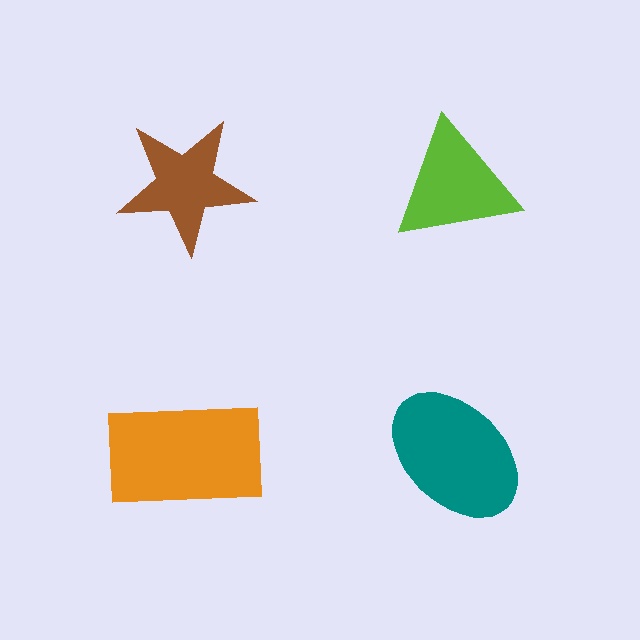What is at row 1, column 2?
A lime triangle.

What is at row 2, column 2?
A teal ellipse.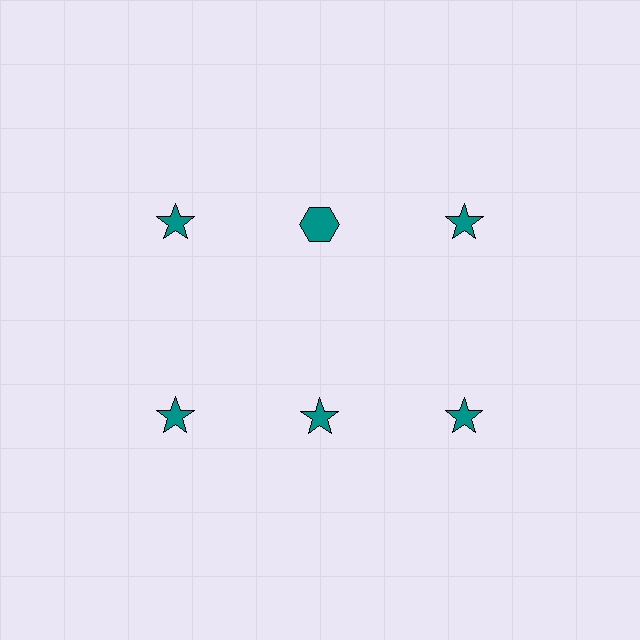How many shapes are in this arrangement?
There are 6 shapes arranged in a grid pattern.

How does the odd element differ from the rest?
It has a different shape: hexagon instead of star.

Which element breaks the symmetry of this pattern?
The teal hexagon in the top row, second from left column breaks the symmetry. All other shapes are teal stars.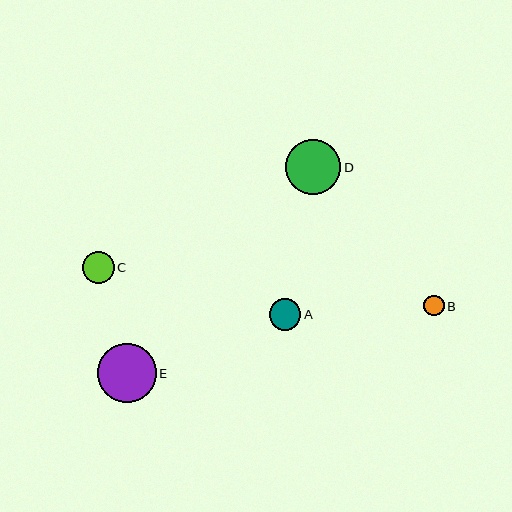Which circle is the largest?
Circle E is the largest with a size of approximately 59 pixels.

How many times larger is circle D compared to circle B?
Circle D is approximately 2.7 times the size of circle B.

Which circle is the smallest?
Circle B is the smallest with a size of approximately 21 pixels.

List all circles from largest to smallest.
From largest to smallest: E, D, C, A, B.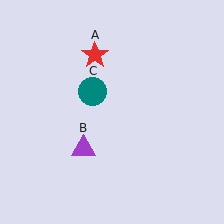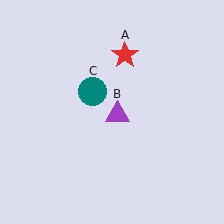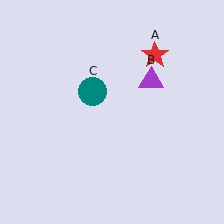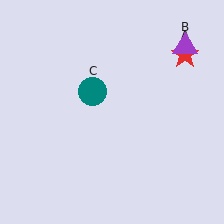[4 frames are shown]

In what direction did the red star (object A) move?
The red star (object A) moved right.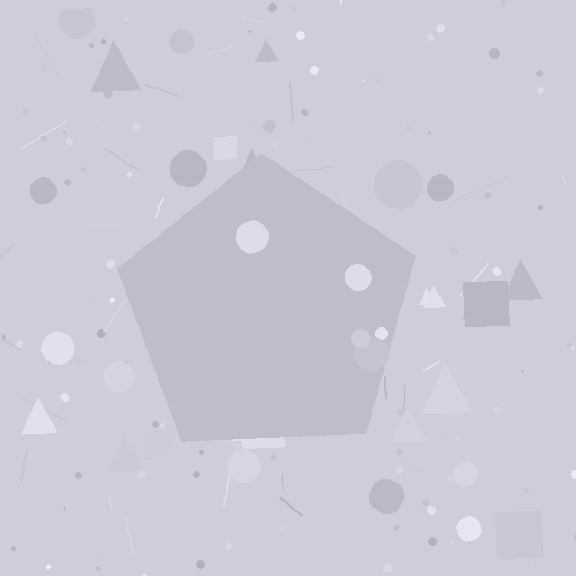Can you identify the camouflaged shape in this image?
The camouflaged shape is a pentagon.